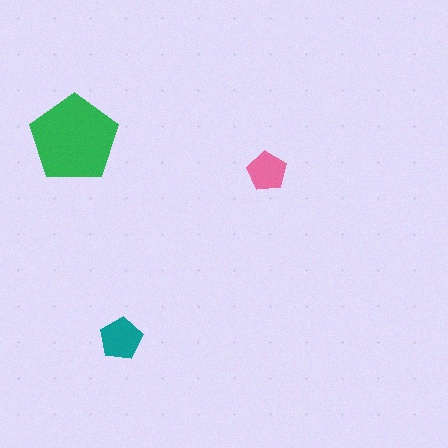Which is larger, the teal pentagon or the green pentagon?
The green one.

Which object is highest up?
The green pentagon is topmost.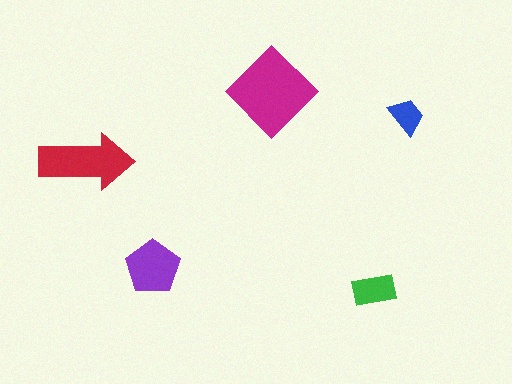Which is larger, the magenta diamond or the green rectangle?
The magenta diamond.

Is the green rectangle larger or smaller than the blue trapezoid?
Larger.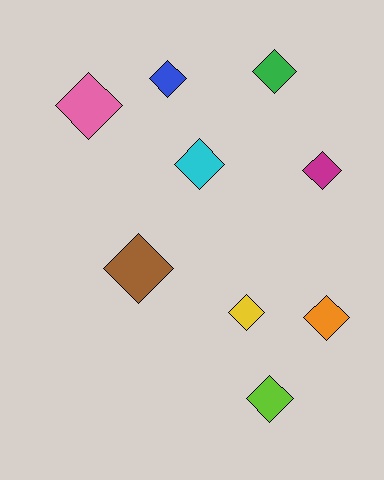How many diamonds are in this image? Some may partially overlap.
There are 9 diamonds.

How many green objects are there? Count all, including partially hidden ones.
There is 1 green object.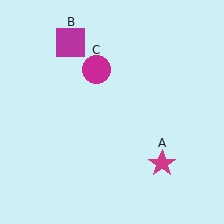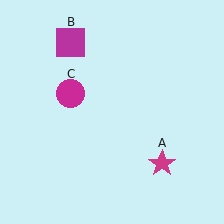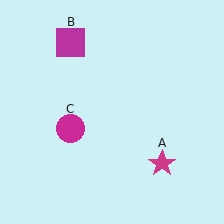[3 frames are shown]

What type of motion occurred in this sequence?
The magenta circle (object C) rotated counterclockwise around the center of the scene.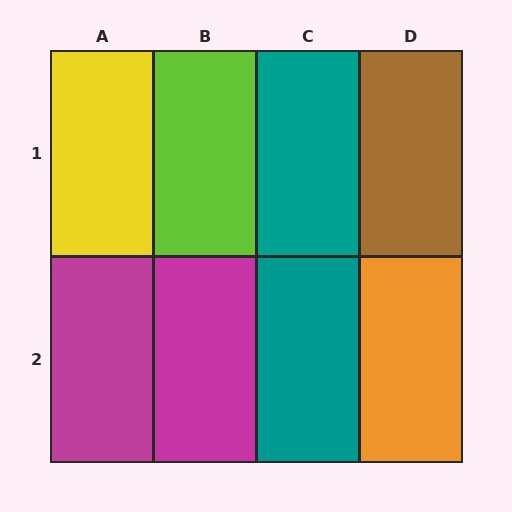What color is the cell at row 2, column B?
Magenta.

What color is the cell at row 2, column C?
Teal.